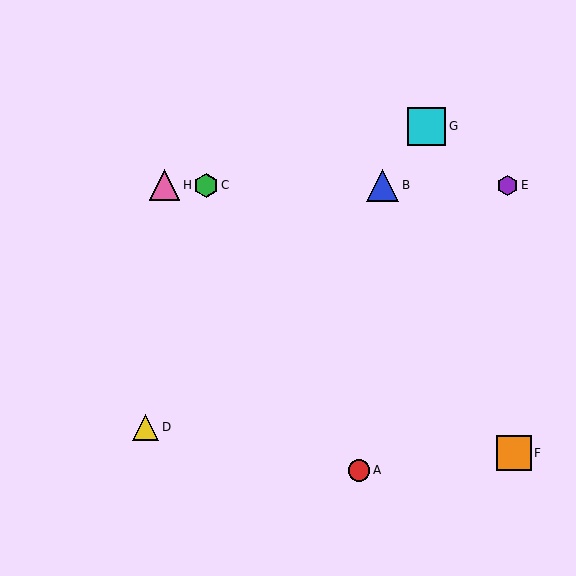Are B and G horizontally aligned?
No, B is at y≈185 and G is at y≈126.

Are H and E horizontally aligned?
Yes, both are at y≈185.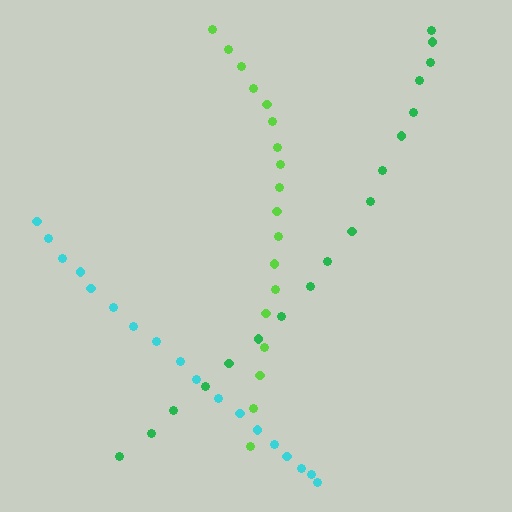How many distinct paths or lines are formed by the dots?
There are 3 distinct paths.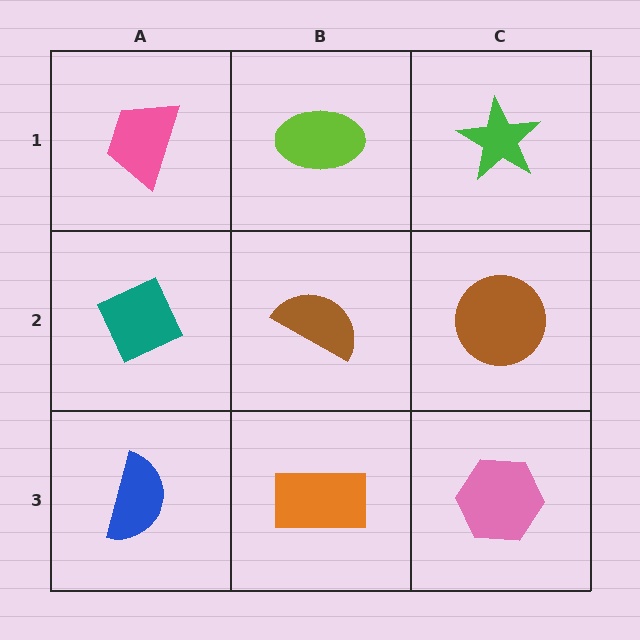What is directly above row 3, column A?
A teal diamond.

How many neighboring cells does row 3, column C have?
2.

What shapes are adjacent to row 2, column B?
A lime ellipse (row 1, column B), an orange rectangle (row 3, column B), a teal diamond (row 2, column A), a brown circle (row 2, column C).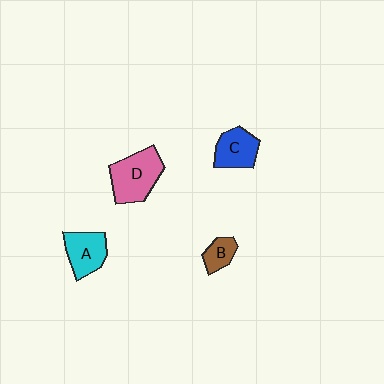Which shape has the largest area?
Shape D (pink).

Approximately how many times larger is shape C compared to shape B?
Approximately 1.7 times.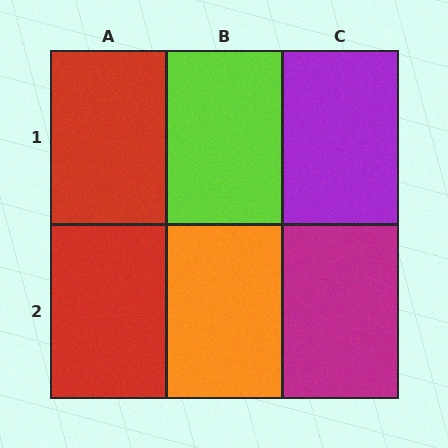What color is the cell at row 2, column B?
Orange.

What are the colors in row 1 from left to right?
Red, lime, purple.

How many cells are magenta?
1 cell is magenta.